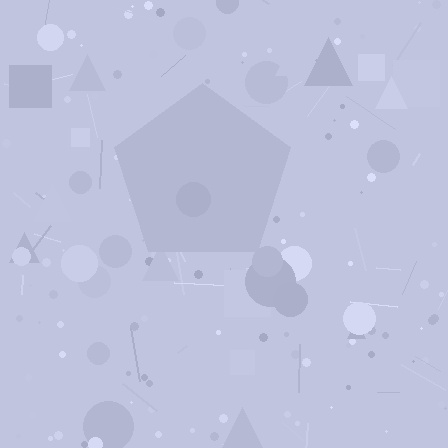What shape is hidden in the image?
A pentagon is hidden in the image.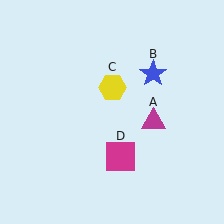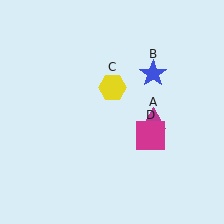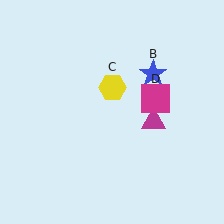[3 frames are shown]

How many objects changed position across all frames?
1 object changed position: magenta square (object D).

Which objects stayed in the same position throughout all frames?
Magenta triangle (object A) and blue star (object B) and yellow hexagon (object C) remained stationary.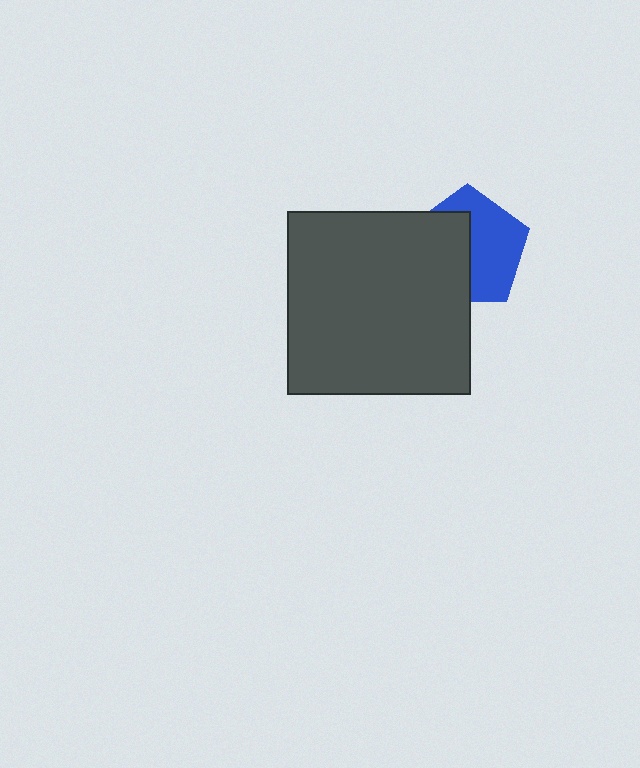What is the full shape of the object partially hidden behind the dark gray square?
The partially hidden object is a blue pentagon.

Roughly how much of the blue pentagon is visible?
About half of it is visible (roughly 52%).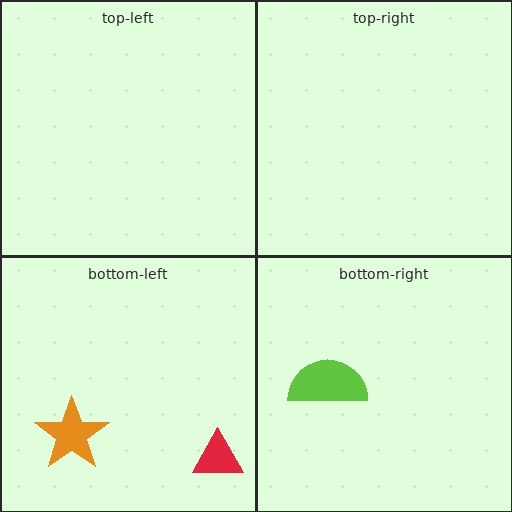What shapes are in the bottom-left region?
The orange star, the red triangle.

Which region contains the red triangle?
The bottom-left region.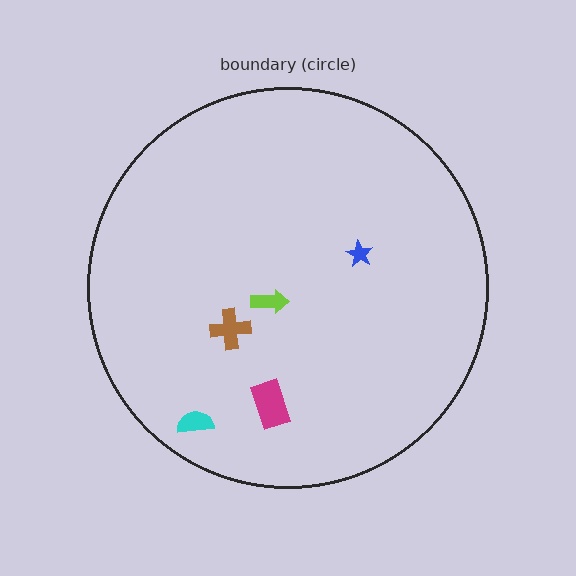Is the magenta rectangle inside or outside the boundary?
Inside.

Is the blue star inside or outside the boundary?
Inside.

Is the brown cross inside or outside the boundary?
Inside.